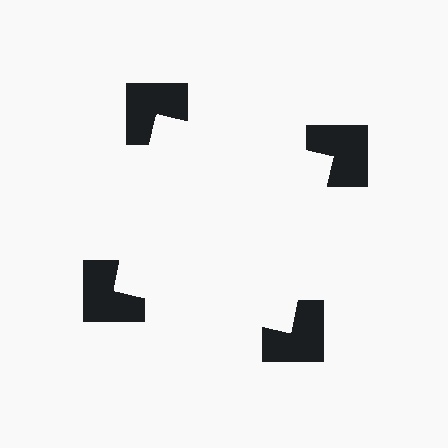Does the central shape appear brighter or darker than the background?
It typically appears slightly brighter than the background, even though no actual brightness change is drawn.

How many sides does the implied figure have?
4 sides.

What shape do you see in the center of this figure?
An illusory square — its edges are inferred from the aligned wedge cuts in the notched squares, not physically drawn.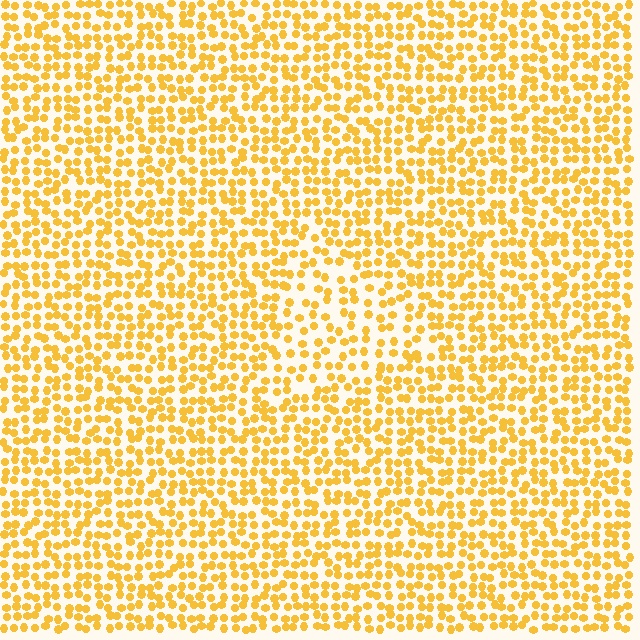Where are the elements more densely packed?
The elements are more densely packed outside the triangle boundary.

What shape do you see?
I see a triangle.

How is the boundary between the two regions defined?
The boundary is defined by a change in element density (approximately 1.5x ratio). All elements are the same color, size, and shape.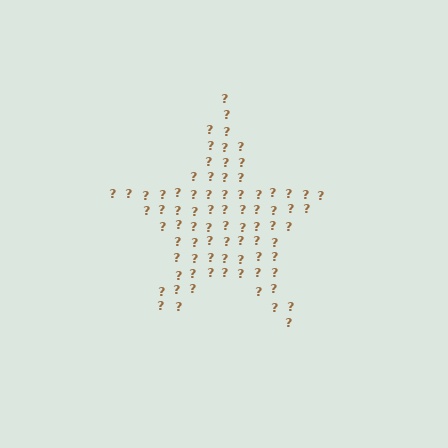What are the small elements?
The small elements are question marks.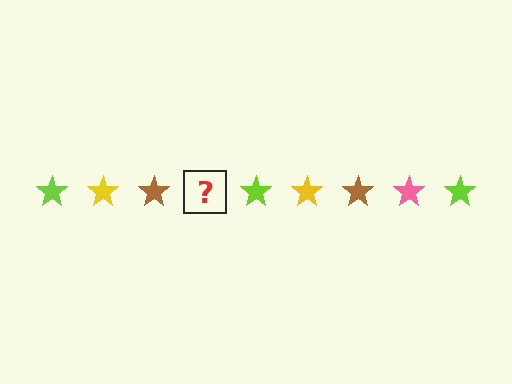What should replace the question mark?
The question mark should be replaced with a pink star.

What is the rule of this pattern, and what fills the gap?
The rule is that the pattern cycles through lime, yellow, brown, pink stars. The gap should be filled with a pink star.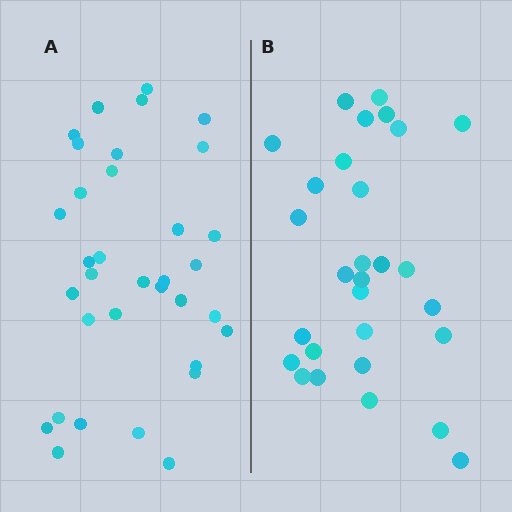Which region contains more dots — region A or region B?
Region A (the left region) has more dots.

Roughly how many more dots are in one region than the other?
Region A has about 5 more dots than region B.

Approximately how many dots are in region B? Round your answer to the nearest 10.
About 30 dots. (The exact count is 29, which rounds to 30.)